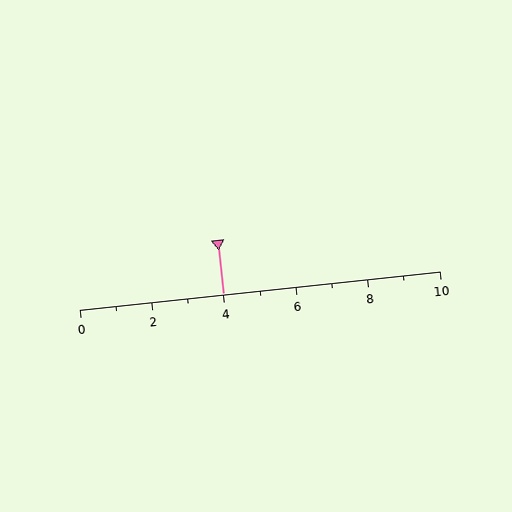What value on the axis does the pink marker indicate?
The marker indicates approximately 4.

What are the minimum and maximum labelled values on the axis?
The axis runs from 0 to 10.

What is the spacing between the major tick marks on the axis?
The major ticks are spaced 2 apart.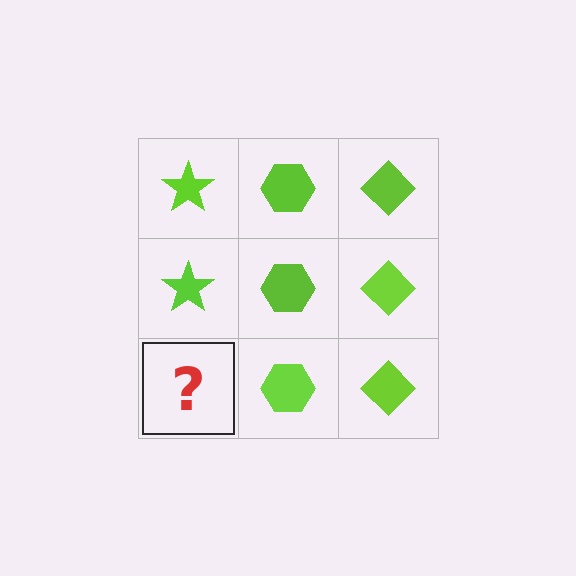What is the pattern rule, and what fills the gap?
The rule is that each column has a consistent shape. The gap should be filled with a lime star.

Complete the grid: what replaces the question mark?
The question mark should be replaced with a lime star.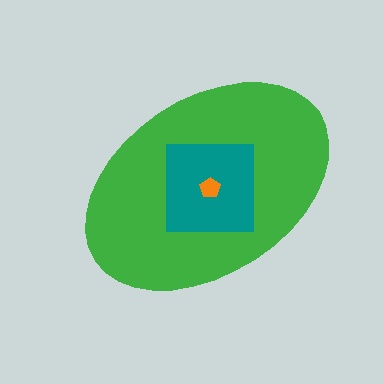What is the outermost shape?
The green ellipse.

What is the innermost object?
The orange pentagon.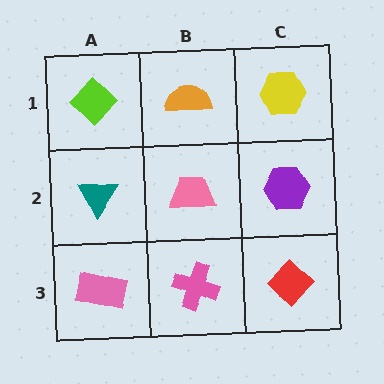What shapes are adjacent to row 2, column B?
An orange semicircle (row 1, column B), a pink cross (row 3, column B), a teal triangle (row 2, column A), a purple hexagon (row 2, column C).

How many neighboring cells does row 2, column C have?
3.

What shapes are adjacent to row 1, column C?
A purple hexagon (row 2, column C), an orange semicircle (row 1, column B).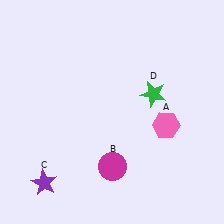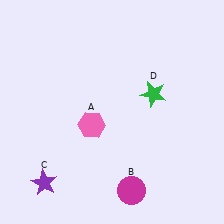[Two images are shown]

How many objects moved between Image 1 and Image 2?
2 objects moved between the two images.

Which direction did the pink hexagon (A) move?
The pink hexagon (A) moved left.